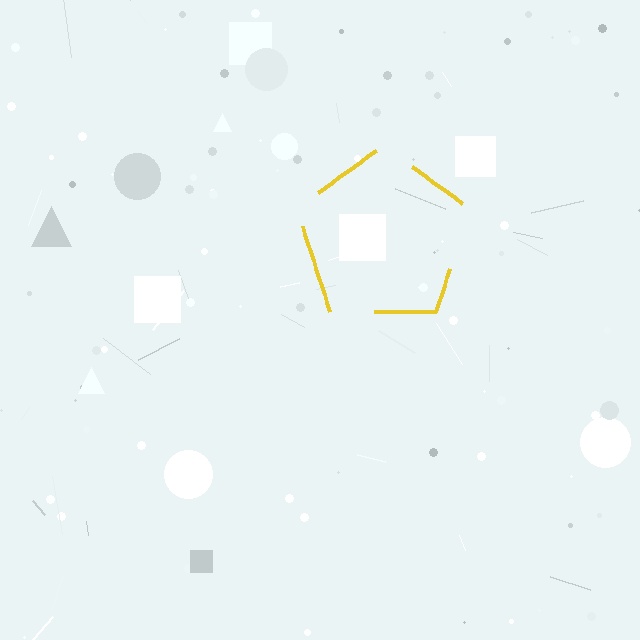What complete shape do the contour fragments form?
The contour fragments form a pentagon.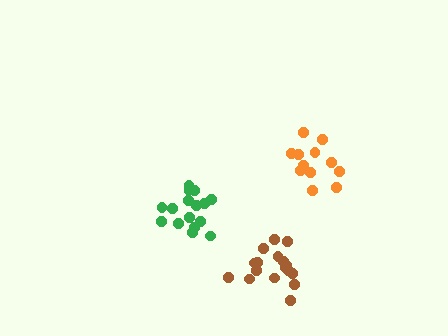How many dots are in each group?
Group 1: 16 dots, Group 2: 17 dots, Group 3: 12 dots (45 total).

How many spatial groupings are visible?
There are 3 spatial groupings.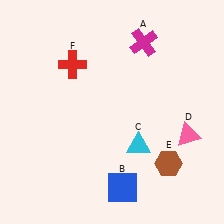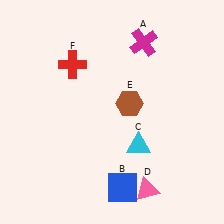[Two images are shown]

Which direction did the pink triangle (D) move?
The pink triangle (D) moved down.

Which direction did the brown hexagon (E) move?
The brown hexagon (E) moved up.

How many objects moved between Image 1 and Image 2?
2 objects moved between the two images.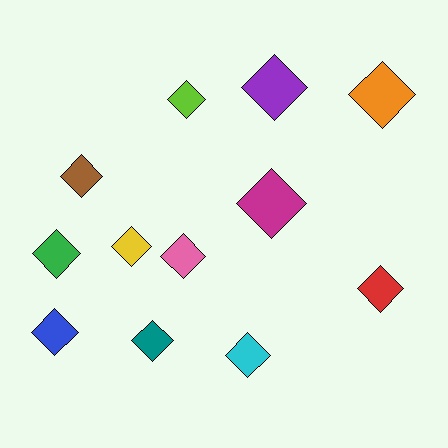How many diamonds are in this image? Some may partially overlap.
There are 12 diamonds.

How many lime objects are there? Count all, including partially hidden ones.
There is 1 lime object.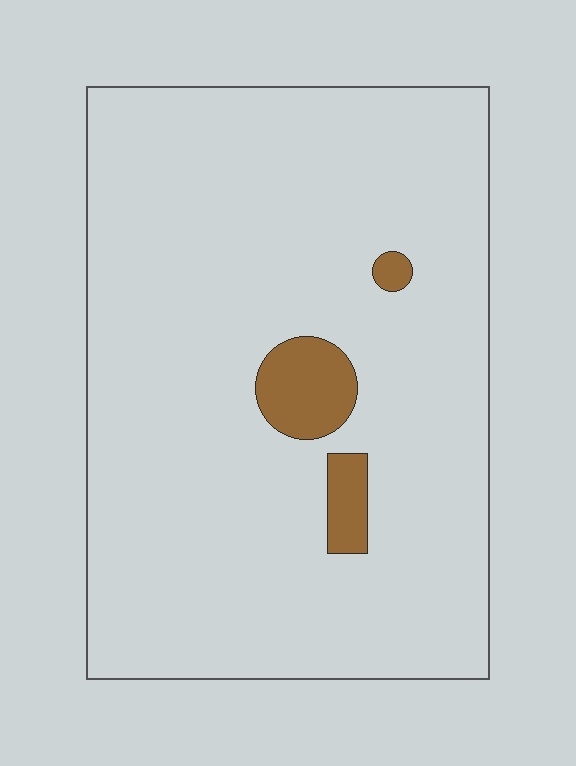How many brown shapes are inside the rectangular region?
3.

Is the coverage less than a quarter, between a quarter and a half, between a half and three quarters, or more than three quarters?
Less than a quarter.